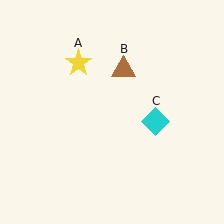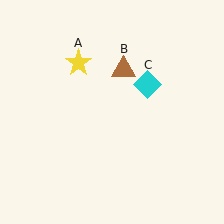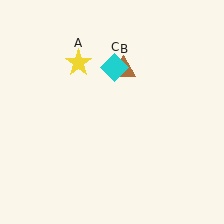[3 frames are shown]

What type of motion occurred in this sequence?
The cyan diamond (object C) rotated counterclockwise around the center of the scene.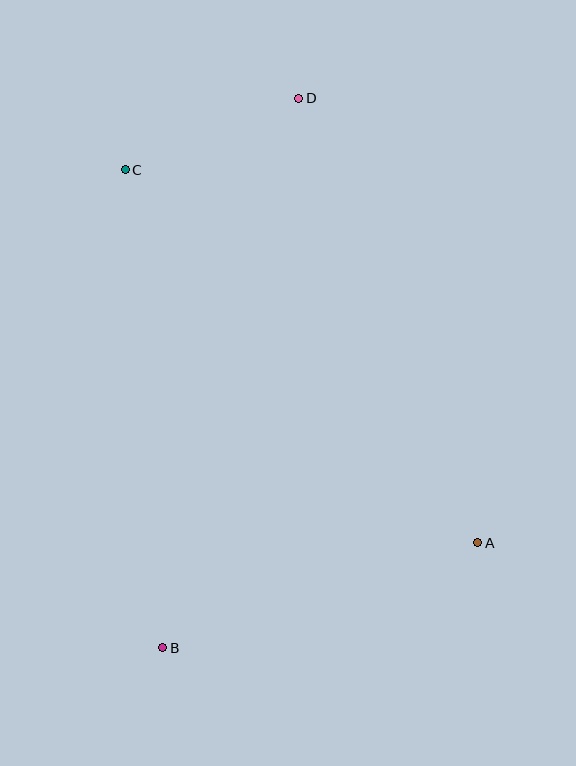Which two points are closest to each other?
Points C and D are closest to each other.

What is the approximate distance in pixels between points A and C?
The distance between A and C is approximately 514 pixels.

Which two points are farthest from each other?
Points B and D are farthest from each other.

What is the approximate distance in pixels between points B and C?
The distance between B and C is approximately 480 pixels.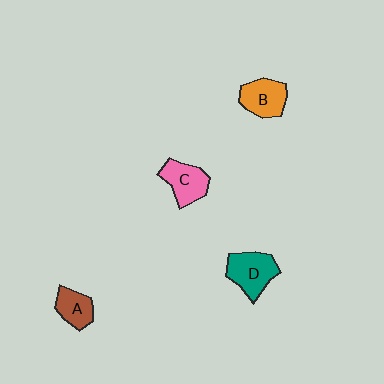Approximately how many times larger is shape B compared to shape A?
Approximately 1.3 times.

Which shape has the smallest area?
Shape A (brown).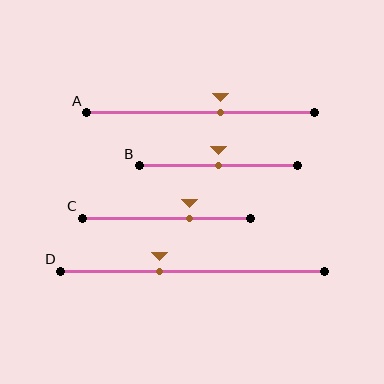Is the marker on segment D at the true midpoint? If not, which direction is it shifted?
No, the marker on segment D is shifted to the left by about 12% of the segment length.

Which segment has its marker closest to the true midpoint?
Segment B has its marker closest to the true midpoint.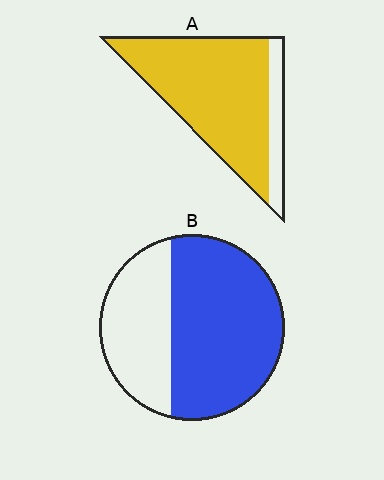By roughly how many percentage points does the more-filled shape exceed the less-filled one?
By roughly 20 percentage points (A over B).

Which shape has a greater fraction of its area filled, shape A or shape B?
Shape A.